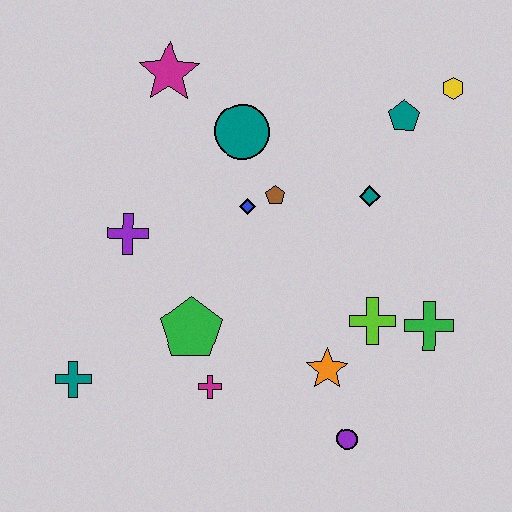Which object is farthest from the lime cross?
The magenta star is farthest from the lime cross.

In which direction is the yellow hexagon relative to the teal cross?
The yellow hexagon is to the right of the teal cross.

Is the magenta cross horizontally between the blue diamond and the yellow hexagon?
No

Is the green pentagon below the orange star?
No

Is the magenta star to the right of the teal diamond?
No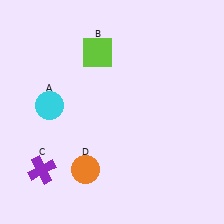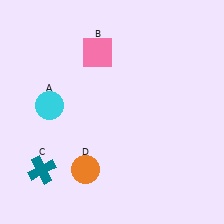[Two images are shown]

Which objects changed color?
B changed from lime to pink. C changed from purple to teal.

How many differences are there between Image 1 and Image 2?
There are 2 differences between the two images.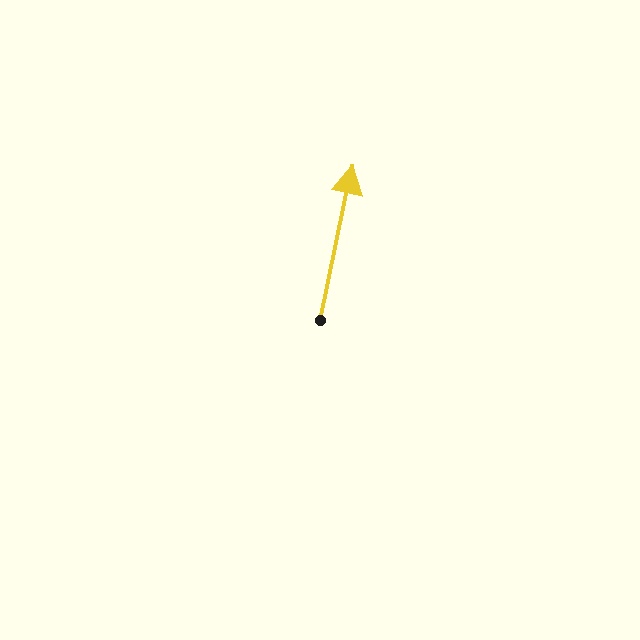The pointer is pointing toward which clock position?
Roughly 12 o'clock.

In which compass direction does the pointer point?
North.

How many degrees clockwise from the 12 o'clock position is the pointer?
Approximately 12 degrees.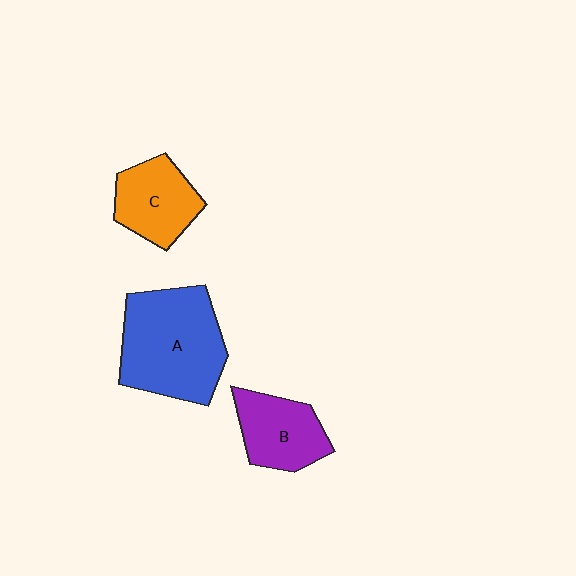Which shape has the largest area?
Shape A (blue).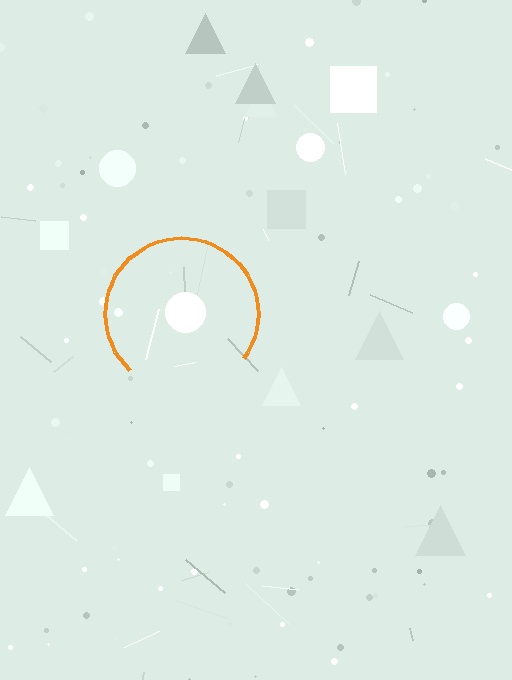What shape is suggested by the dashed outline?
The dashed outline suggests a circle.